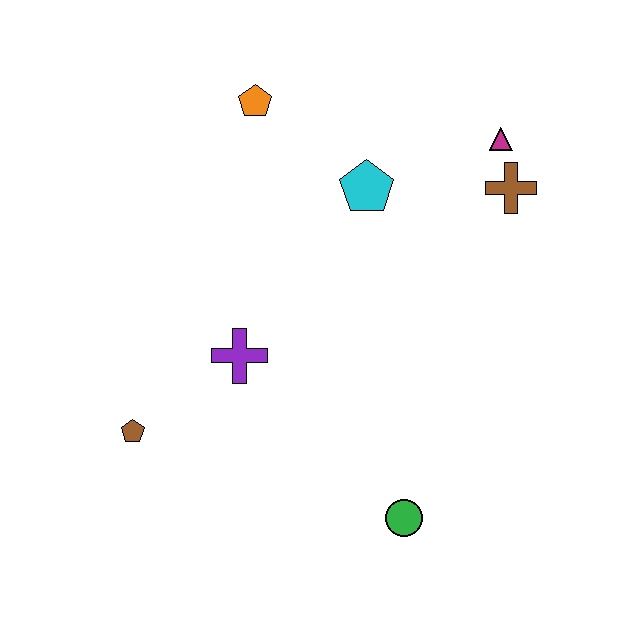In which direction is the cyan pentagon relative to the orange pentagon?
The cyan pentagon is to the right of the orange pentagon.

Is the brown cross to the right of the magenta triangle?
Yes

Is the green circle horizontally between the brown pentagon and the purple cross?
No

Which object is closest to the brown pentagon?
The purple cross is closest to the brown pentagon.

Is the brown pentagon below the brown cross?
Yes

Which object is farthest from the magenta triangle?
The brown pentagon is farthest from the magenta triangle.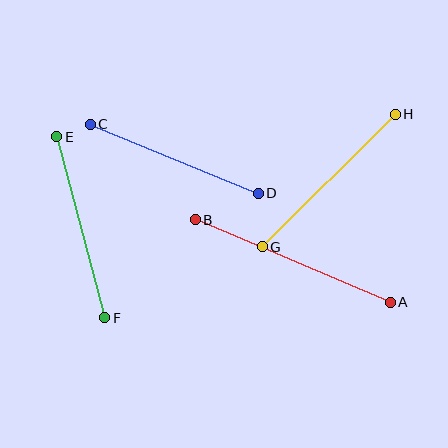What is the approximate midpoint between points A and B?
The midpoint is at approximately (293, 261) pixels.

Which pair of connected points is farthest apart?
Points A and B are farthest apart.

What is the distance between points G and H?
The distance is approximately 188 pixels.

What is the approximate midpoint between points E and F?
The midpoint is at approximately (81, 227) pixels.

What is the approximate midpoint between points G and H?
The midpoint is at approximately (329, 180) pixels.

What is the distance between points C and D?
The distance is approximately 182 pixels.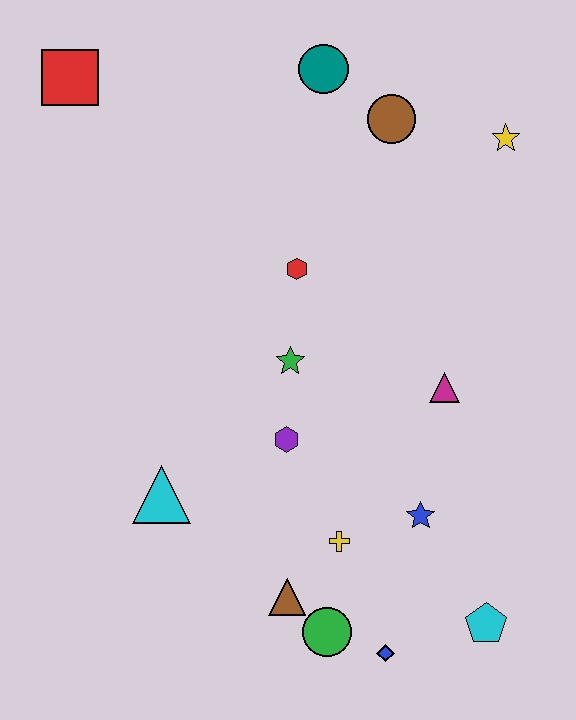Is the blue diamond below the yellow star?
Yes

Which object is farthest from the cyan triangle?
The yellow star is farthest from the cyan triangle.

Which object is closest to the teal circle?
The brown circle is closest to the teal circle.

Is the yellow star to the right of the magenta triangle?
Yes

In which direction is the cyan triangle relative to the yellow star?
The cyan triangle is below the yellow star.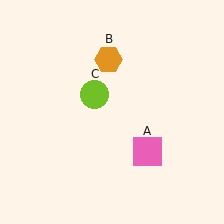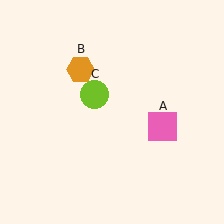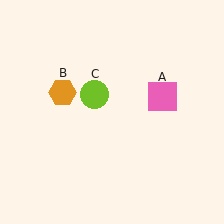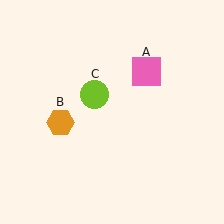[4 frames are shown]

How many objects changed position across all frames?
2 objects changed position: pink square (object A), orange hexagon (object B).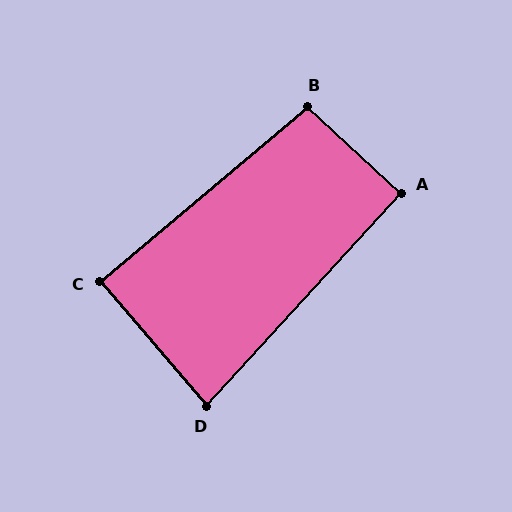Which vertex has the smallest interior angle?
D, at approximately 83 degrees.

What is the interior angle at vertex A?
Approximately 90 degrees (approximately right).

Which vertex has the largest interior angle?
B, at approximately 97 degrees.